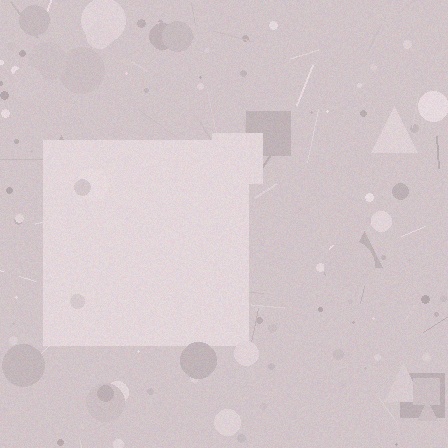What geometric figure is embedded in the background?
A square is embedded in the background.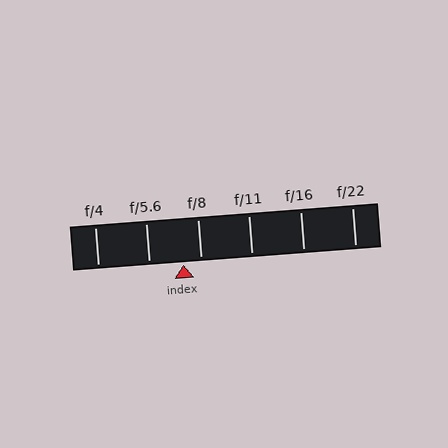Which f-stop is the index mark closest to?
The index mark is closest to f/8.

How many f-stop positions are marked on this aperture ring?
There are 6 f-stop positions marked.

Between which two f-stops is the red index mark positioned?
The index mark is between f/5.6 and f/8.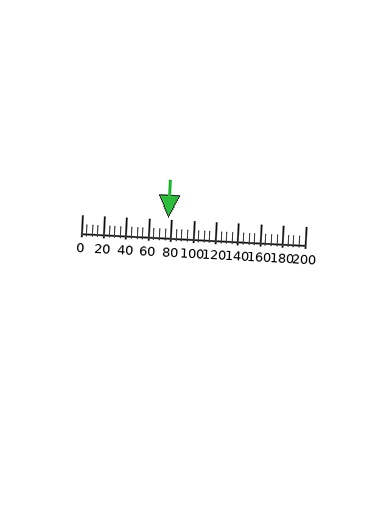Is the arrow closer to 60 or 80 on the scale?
The arrow is closer to 80.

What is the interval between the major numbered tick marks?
The major tick marks are spaced 20 units apart.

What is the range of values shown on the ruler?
The ruler shows values from 0 to 200.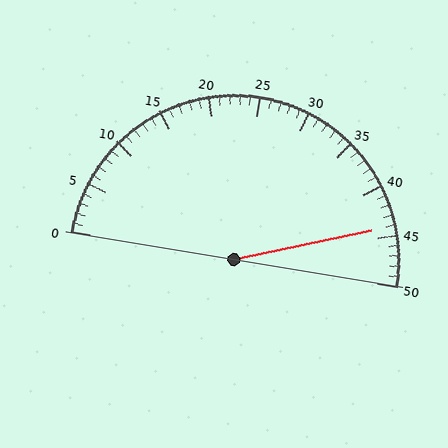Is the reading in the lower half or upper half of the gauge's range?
The reading is in the upper half of the range (0 to 50).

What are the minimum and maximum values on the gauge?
The gauge ranges from 0 to 50.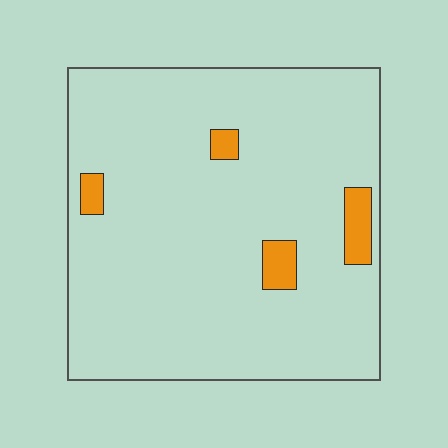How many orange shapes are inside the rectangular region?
4.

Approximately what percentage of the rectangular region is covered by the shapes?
Approximately 5%.